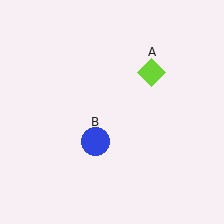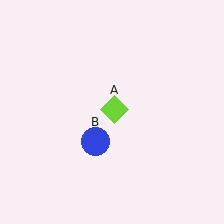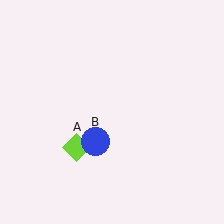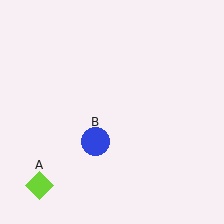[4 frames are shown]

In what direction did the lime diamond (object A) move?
The lime diamond (object A) moved down and to the left.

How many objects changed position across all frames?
1 object changed position: lime diamond (object A).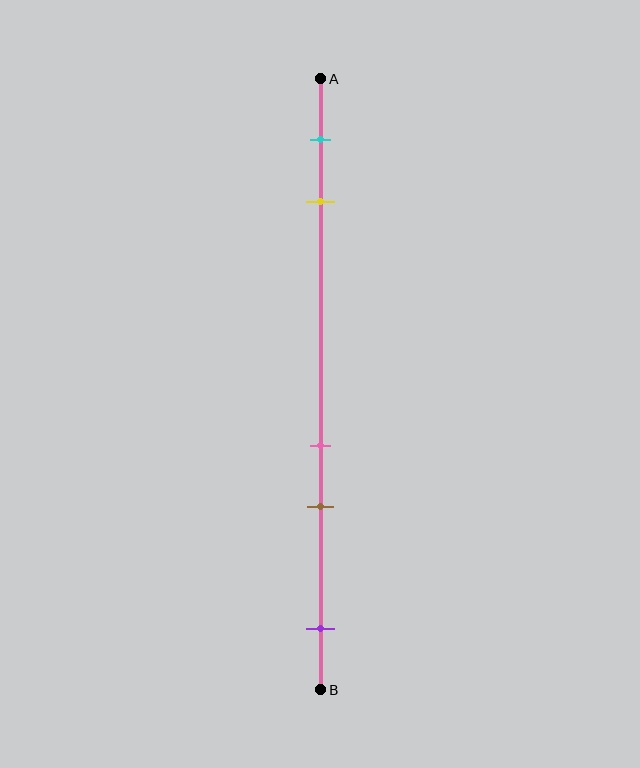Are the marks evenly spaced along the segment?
No, the marks are not evenly spaced.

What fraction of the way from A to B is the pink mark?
The pink mark is approximately 60% (0.6) of the way from A to B.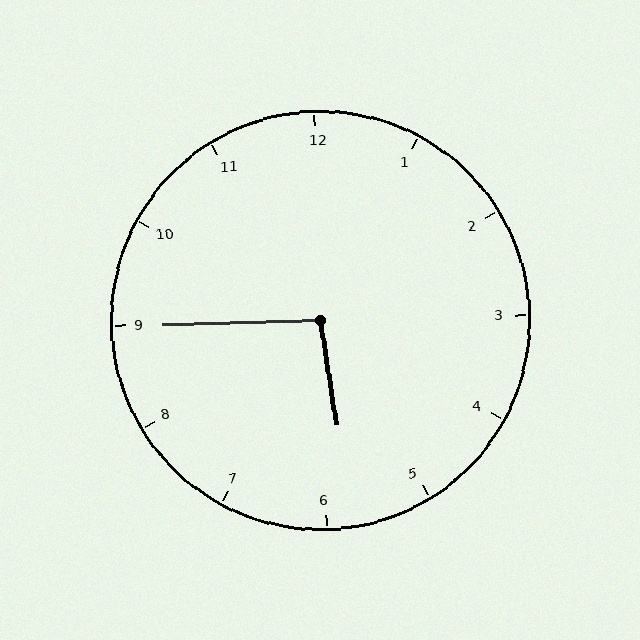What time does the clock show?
5:45.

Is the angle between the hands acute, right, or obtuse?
It is obtuse.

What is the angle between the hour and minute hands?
Approximately 98 degrees.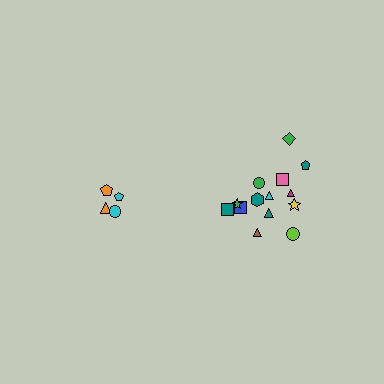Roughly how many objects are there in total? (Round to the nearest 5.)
Roughly 20 objects in total.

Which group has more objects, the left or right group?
The right group.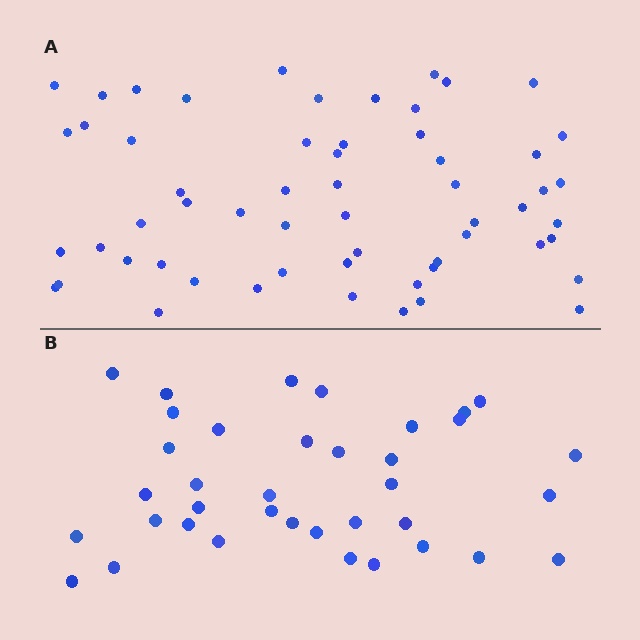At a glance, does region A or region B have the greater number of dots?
Region A (the top region) has more dots.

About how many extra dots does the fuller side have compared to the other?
Region A has approximately 20 more dots than region B.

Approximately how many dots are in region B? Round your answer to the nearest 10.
About 40 dots. (The exact count is 37, which rounds to 40.)